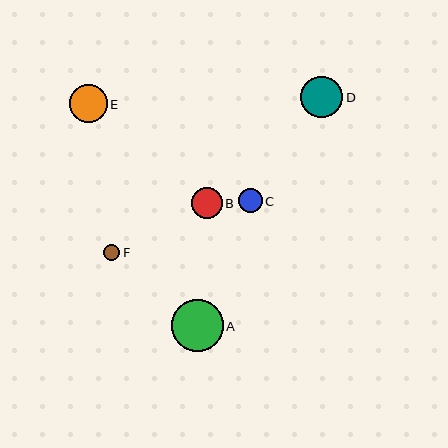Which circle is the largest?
Circle A is the largest with a size of approximately 52 pixels.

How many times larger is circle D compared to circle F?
Circle D is approximately 2.5 times the size of circle F.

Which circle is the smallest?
Circle F is the smallest with a size of approximately 16 pixels.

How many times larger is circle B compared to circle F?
Circle B is approximately 1.9 times the size of circle F.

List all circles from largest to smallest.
From largest to smallest: A, D, E, B, C, F.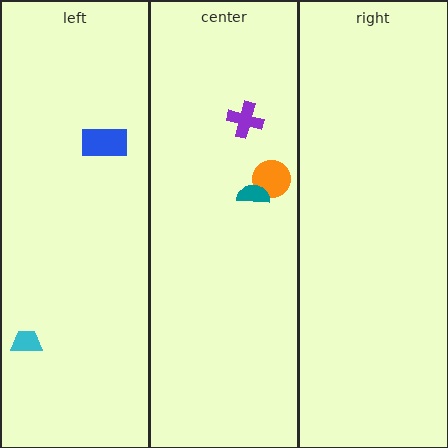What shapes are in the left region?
The blue rectangle, the cyan trapezoid.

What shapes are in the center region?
The orange circle, the purple cross, the teal semicircle.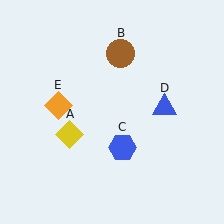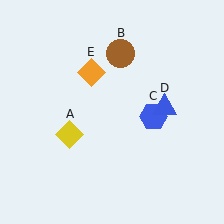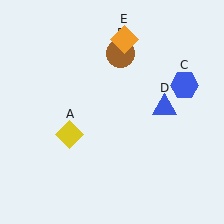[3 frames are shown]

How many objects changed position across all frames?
2 objects changed position: blue hexagon (object C), orange diamond (object E).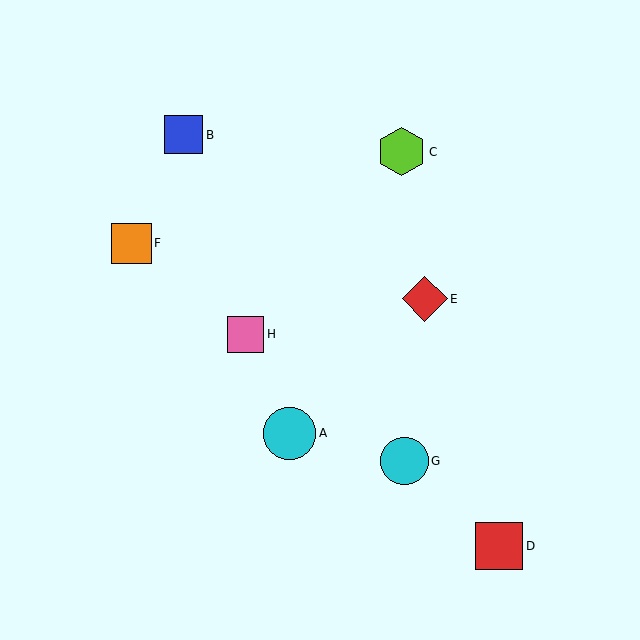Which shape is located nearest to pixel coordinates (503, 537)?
The red square (labeled D) at (499, 546) is nearest to that location.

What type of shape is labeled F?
Shape F is an orange square.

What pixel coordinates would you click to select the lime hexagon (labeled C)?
Click at (402, 152) to select the lime hexagon C.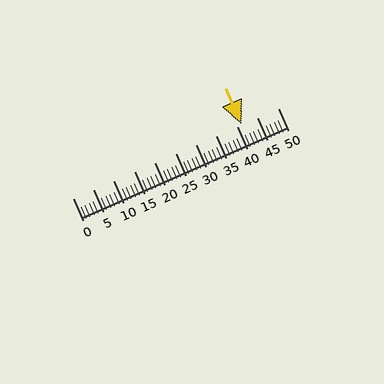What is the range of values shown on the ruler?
The ruler shows values from 0 to 50.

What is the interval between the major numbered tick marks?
The major tick marks are spaced 5 units apart.